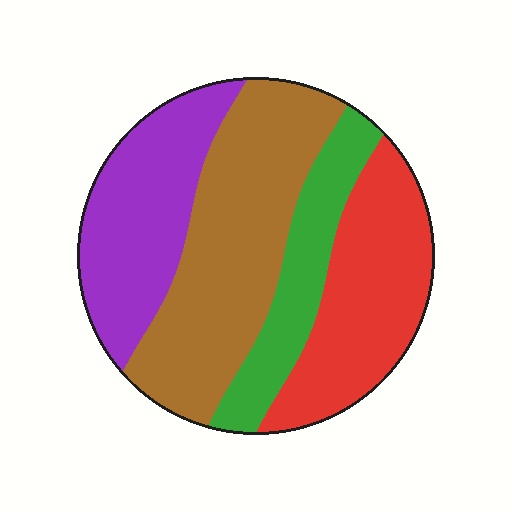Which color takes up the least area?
Green, at roughly 15%.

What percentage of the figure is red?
Red takes up about one quarter (1/4) of the figure.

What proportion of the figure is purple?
Purple covers 24% of the figure.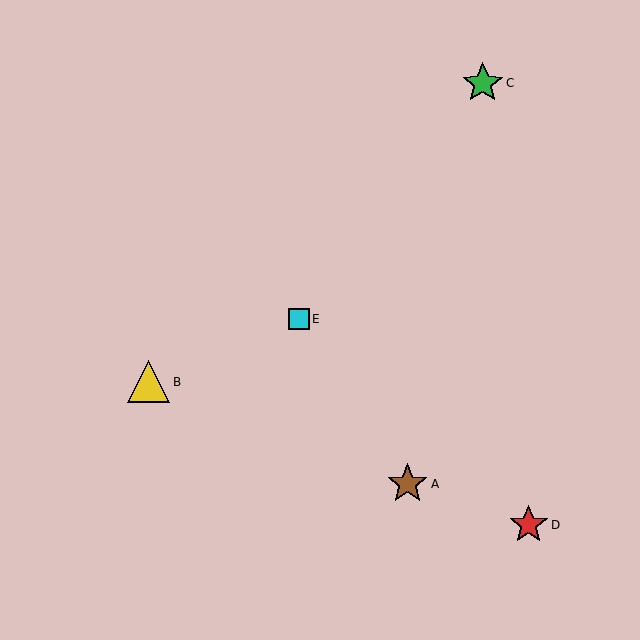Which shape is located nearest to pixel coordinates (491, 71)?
The green star (labeled C) at (483, 83) is nearest to that location.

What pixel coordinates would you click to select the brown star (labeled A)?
Click at (408, 484) to select the brown star A.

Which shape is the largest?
The yellow triangle (labeled B) is the largest.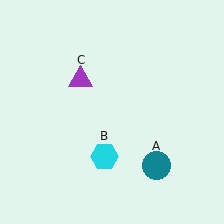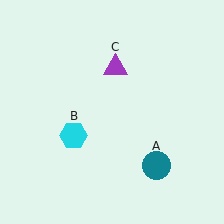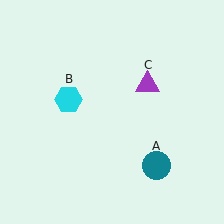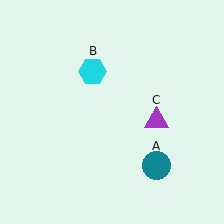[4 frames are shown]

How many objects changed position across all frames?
2 objects changed position: cyan hexagon (object B), purple triangle (object C).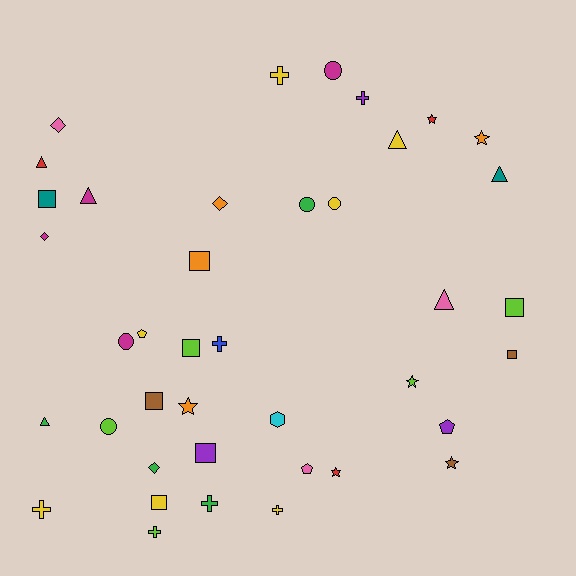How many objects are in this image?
There are 40 objects.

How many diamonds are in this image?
There are 4 diamonds.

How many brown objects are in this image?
There are 3 brown objects.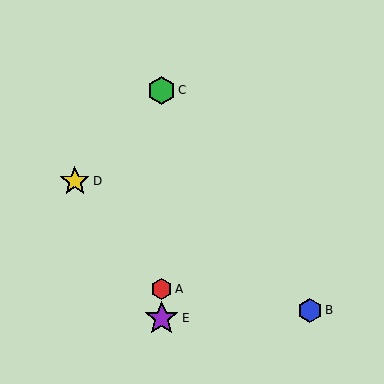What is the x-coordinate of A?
Object A is at x≈162.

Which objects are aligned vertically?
Objects A, C, E are aligned vertically.